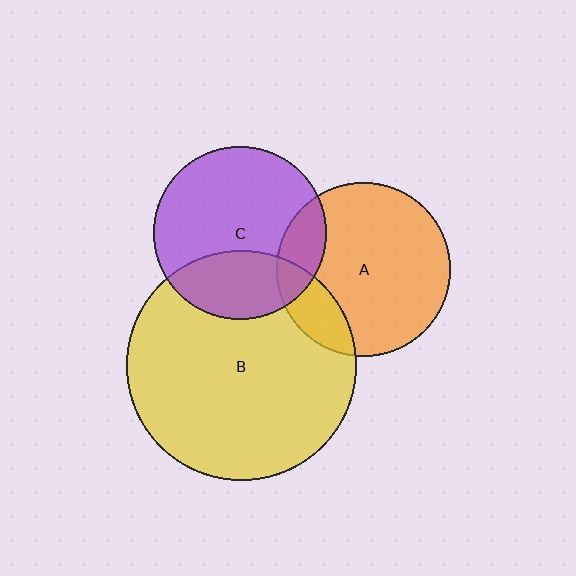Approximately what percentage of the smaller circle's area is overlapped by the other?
Approximately 15%.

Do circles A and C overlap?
Yes.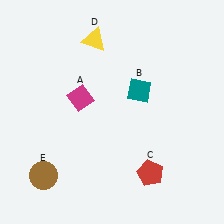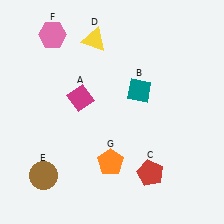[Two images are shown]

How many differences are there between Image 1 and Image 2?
There are 2 differences between the two images.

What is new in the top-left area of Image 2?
A pink hexagon (F) was added in the top-left area of Image 2.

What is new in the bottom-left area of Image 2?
An orange pentagon (G) was added in the bottom-left area of Image 2.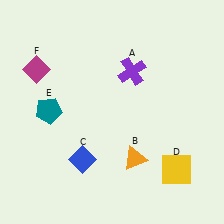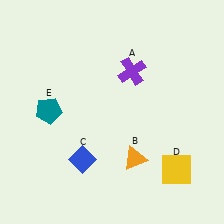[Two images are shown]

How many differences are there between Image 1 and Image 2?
There is 1 difference between the two images.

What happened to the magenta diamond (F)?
The magenta diamond (F) was removed in Image 2. It was in the top-left area of Image 1.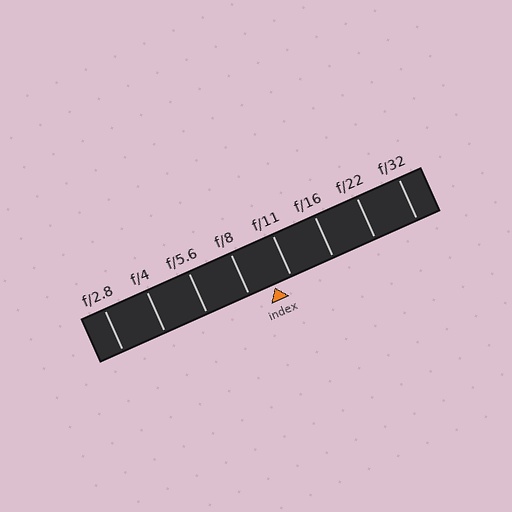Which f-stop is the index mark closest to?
The index mark is closest to f/11.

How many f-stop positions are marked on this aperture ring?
There are 8 f-stop positions marked.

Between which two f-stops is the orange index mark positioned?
The index mark is between f/8 and f/11.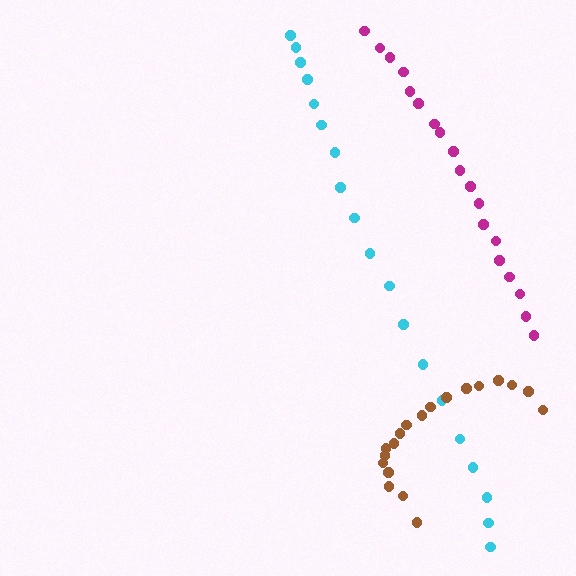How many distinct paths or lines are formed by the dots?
There are 3 distinct paths.